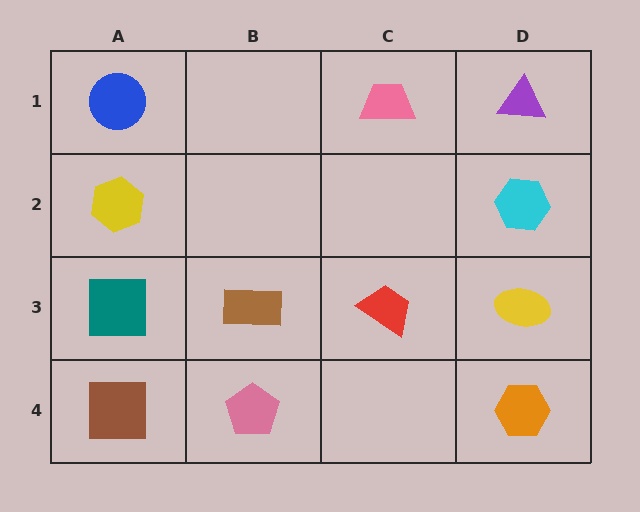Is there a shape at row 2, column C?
No, that cell is empty.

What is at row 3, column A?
A teal square.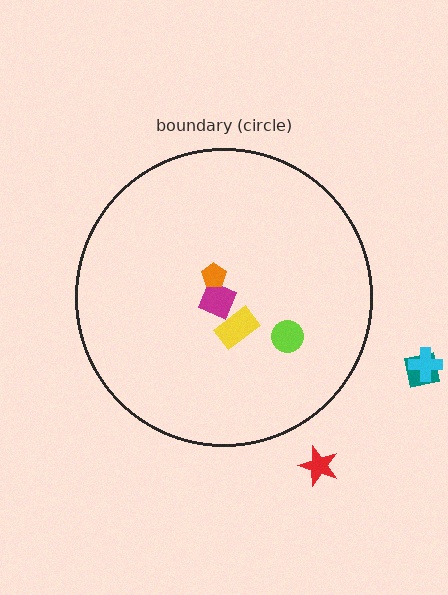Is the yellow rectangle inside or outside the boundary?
Inside.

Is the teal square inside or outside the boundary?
Outside.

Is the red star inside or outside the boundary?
Outside.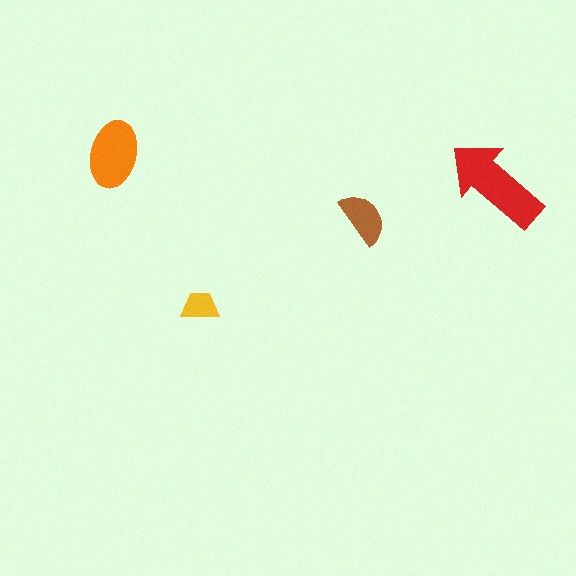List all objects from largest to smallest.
The red arrow, the orange ellipse, the brown semicircle, the yellow trapezoid.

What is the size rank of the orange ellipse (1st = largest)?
2nd.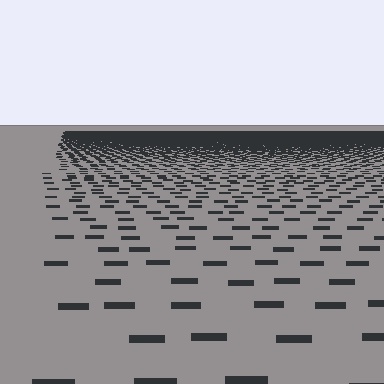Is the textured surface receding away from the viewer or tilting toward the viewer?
The surface is receding away from the viewer. Texture elements get smaller and denser toward the top.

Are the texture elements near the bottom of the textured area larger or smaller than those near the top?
Larger. Near the bottom, elements are closer to the viewer and appear at a bigger on-screen size.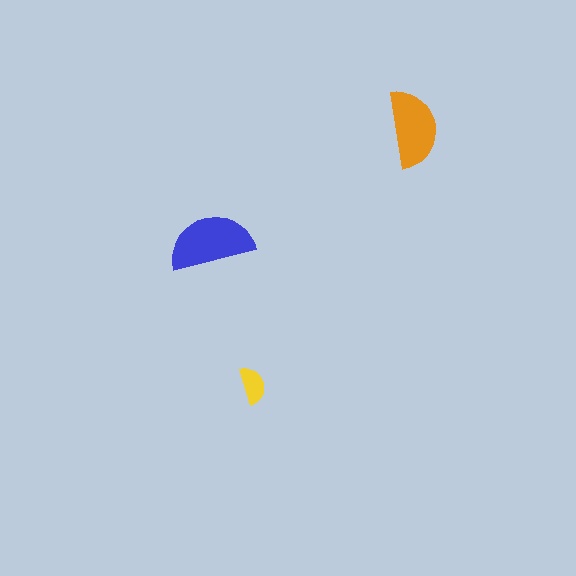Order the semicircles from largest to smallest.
the blue one, the orange one, the yellow one.